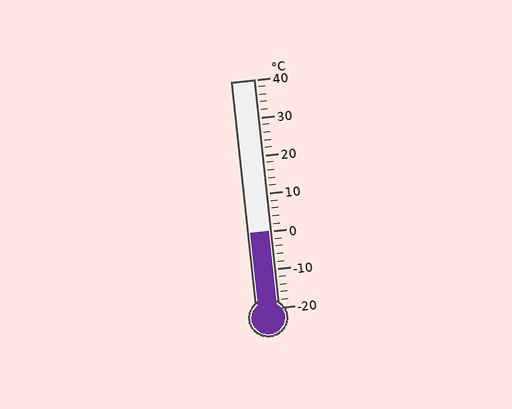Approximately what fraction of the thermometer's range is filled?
The thermometer is filled to approximately 35% of its range.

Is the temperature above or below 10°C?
The temperature is below 10°C.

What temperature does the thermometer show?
The thermometer shows approximately 0°C.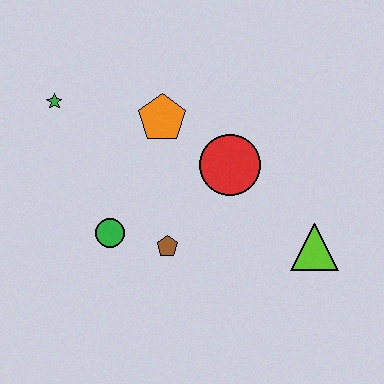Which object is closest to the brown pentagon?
The green circle is closest to the brown pentagon.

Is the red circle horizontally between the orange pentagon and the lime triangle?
Yes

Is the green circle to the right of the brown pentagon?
No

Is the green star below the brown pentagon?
No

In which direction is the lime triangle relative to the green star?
The lime triangle is to the right of the green star.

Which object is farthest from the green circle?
The lime triangle is farthest from the green circle.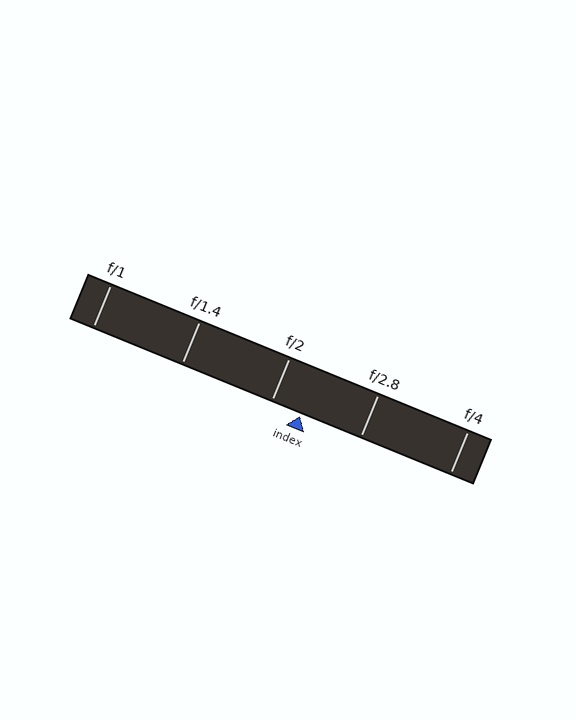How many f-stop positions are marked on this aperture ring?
There are 5 f-stop positions marked.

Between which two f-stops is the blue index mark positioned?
The index mark is between f/2 and f/2.8.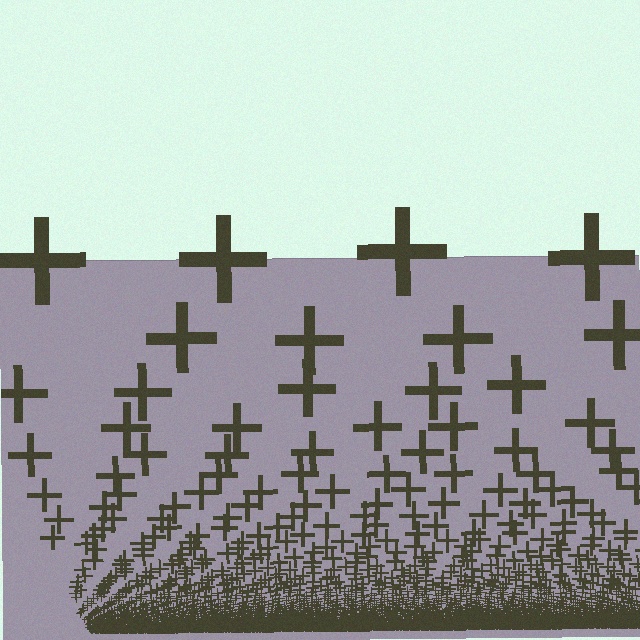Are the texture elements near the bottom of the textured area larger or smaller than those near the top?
Smaller. The gradient is inverted — elements near the bottom are smaller and denser.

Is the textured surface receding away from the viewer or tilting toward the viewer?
The surface appears to tilt toward the viewer. Texture elements get larger and sparser toward the top.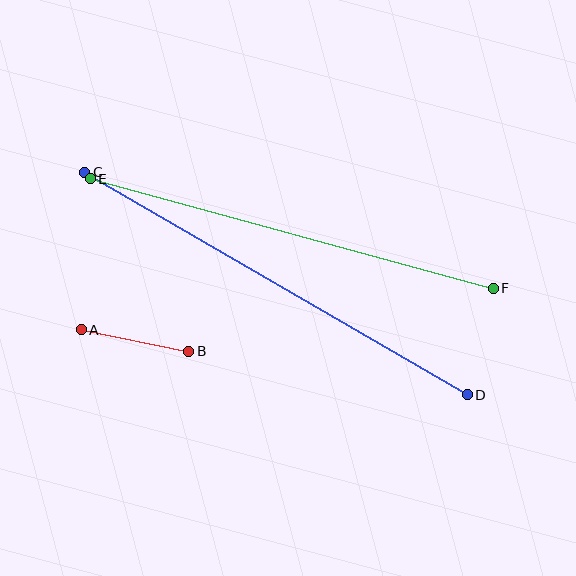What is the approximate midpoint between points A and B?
The midpoint is at approximately (135, 340) pixels.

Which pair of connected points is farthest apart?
Points C and D are farthest apart.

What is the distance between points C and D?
The distance is approximately 443 pixels.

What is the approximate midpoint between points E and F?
The midpoint is at approximately (292, 234) pixels.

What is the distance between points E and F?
The distance is approximately 418 pixels.